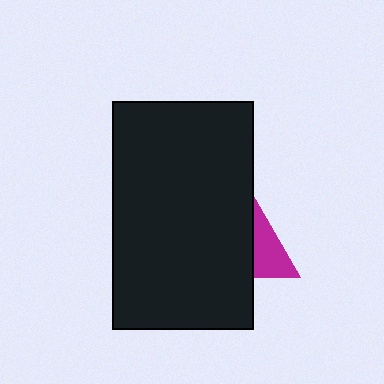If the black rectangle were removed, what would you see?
You would see the complete magenta triangle.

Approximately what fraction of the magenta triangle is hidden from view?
Roughly 69% of the magenta triangle is hidden behind the black rectangle.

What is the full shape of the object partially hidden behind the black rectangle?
The partially hidden object is a magenta triangle.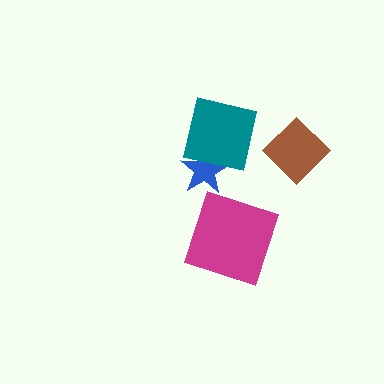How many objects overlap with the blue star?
1 object overlaps with the blue star.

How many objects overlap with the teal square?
1 object overlaps with the teal square.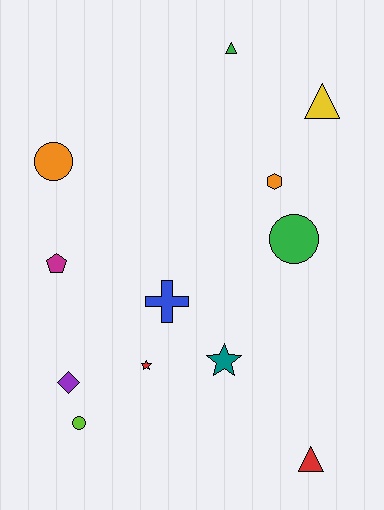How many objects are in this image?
There are 12 objects.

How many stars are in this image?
There are 2 stars.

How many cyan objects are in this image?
There are no cyan objects.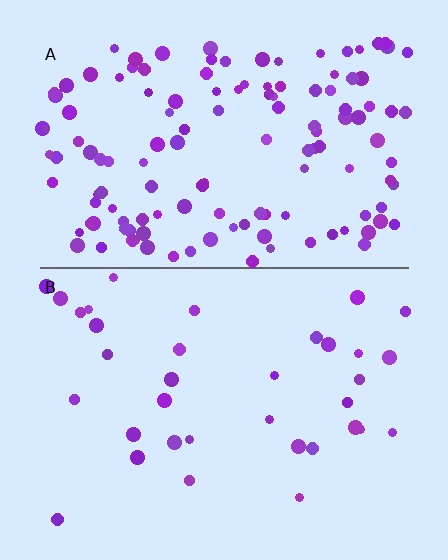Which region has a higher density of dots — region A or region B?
A (the top).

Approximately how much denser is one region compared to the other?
Approximately 3.8× — region A over region B.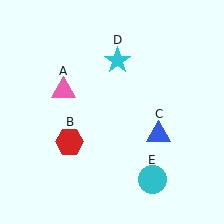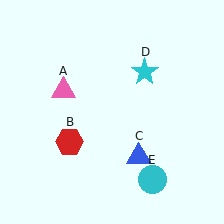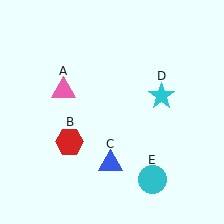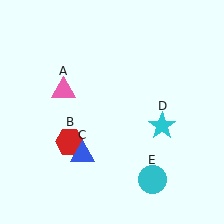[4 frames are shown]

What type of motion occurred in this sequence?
The blue triangle (object C), cyan star (object D) rotated clockwise around the center of the scene.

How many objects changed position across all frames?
2 objects changed position: blue triangle (object C), cyan star (object D).